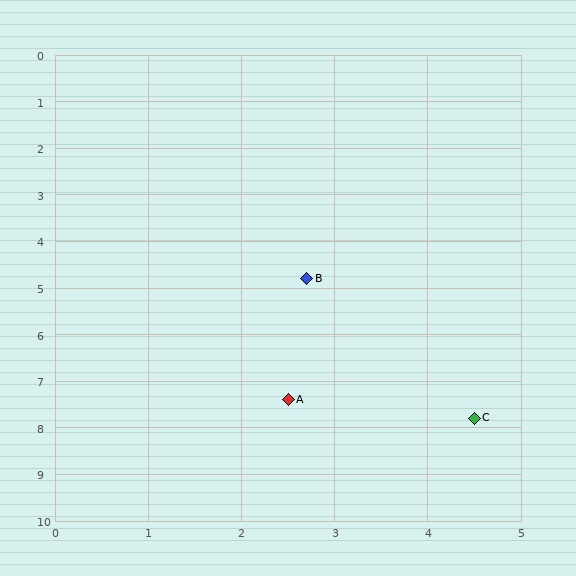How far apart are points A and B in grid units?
Points A and B are about 2.6 grid units apart.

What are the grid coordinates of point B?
Point B is at approximately (2.7, 4.8).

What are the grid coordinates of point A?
Point A is at approximately (2.5, 7.4).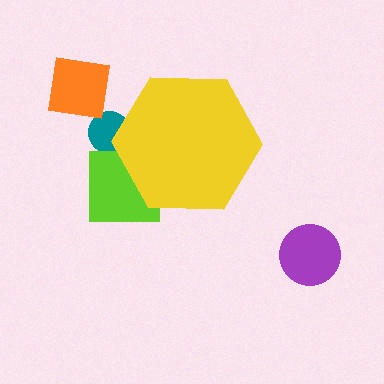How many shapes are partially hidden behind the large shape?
2 shapes are partially hidden.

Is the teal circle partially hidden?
Yes, the teal circle is partially hidden behind the yellow hexagon.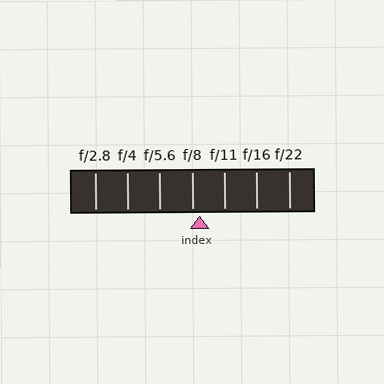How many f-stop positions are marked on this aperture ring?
There are 7 f-stop positions marked.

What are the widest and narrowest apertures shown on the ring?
The widest aperture shown is f/2.8 and the narrowest is f/22.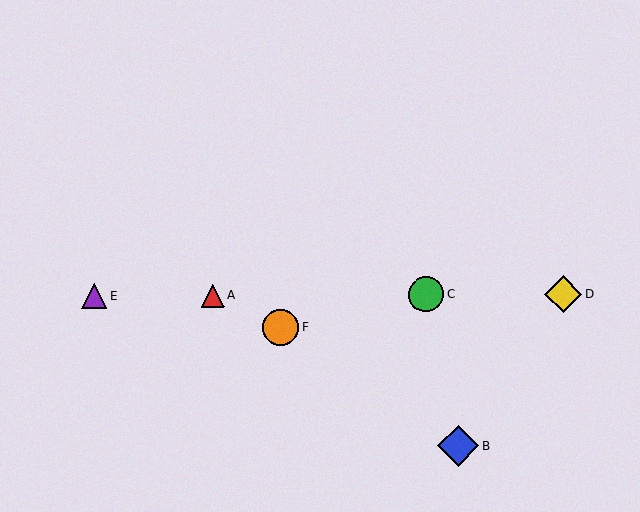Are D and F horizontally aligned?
No, D is at y≈294 and F is at y≈328.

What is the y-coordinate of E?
Object E is at y≈296.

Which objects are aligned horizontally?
Objects A, C, D, E are aligned horizontally.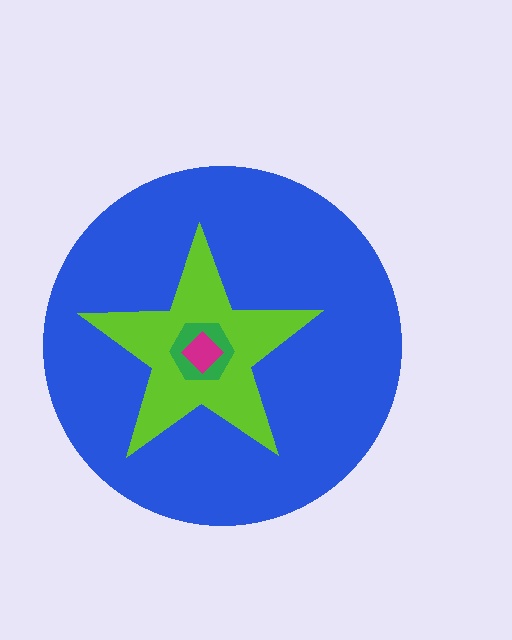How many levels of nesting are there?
4.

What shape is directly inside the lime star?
The green hexagon.